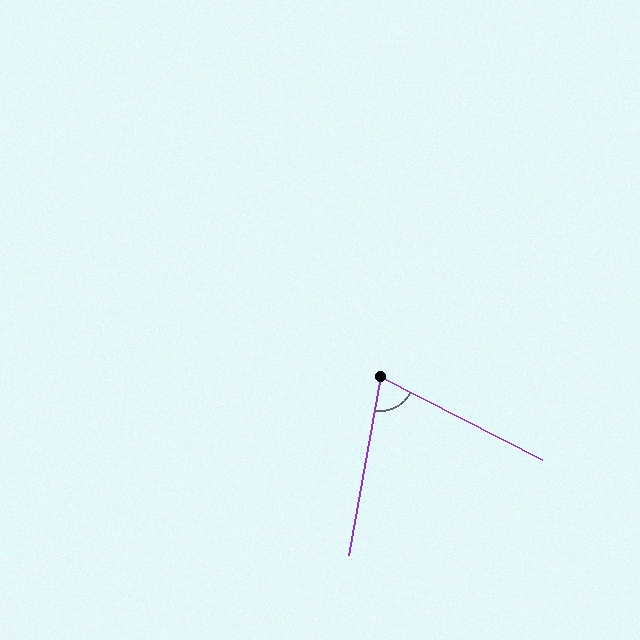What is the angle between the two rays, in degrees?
Approximately 73 degrees.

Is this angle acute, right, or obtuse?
It is acute.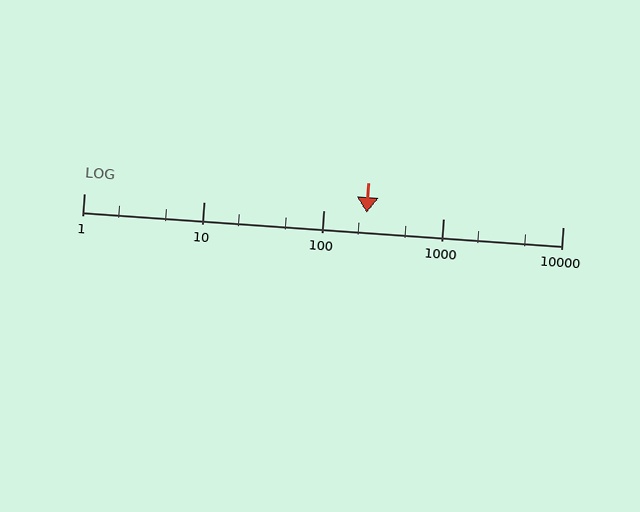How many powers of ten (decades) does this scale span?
The scale spans 4 decades, from 1 to 10000.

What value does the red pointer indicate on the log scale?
The pointer indicates approximately 230.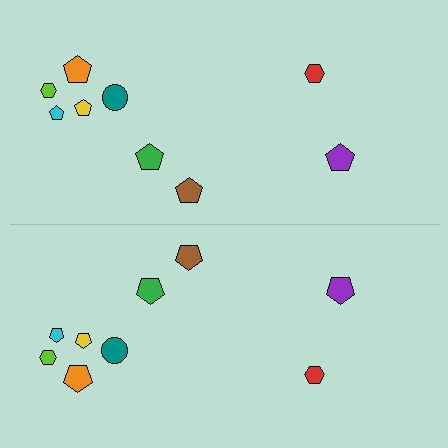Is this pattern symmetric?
Yes, this pattern has bilateral (reflection) symmetry.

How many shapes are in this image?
There are 18 shapes in this image.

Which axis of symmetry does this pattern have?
The pattern has a horizontal axis of symmetry running through the center of the image.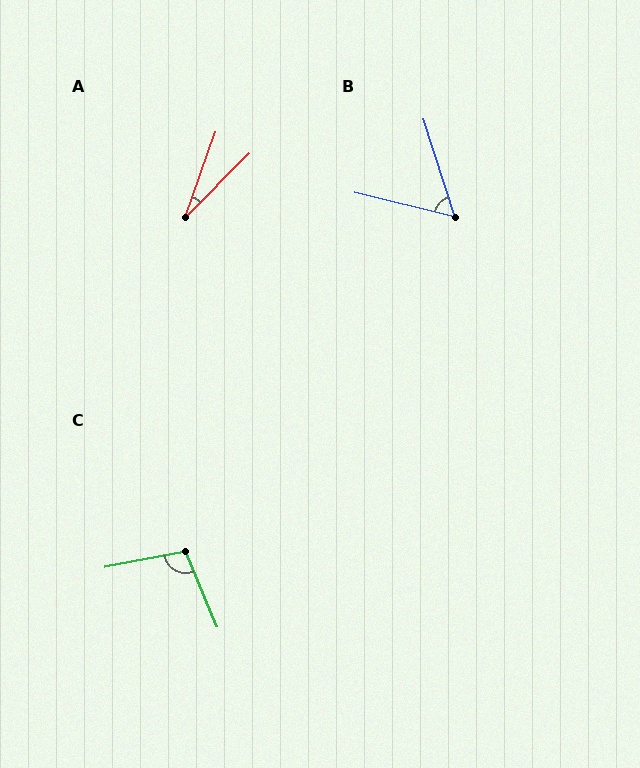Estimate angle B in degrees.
Approximately 58 degrees.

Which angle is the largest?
C, at approximately 102 degrees.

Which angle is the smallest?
A, at approximately 25 degrees.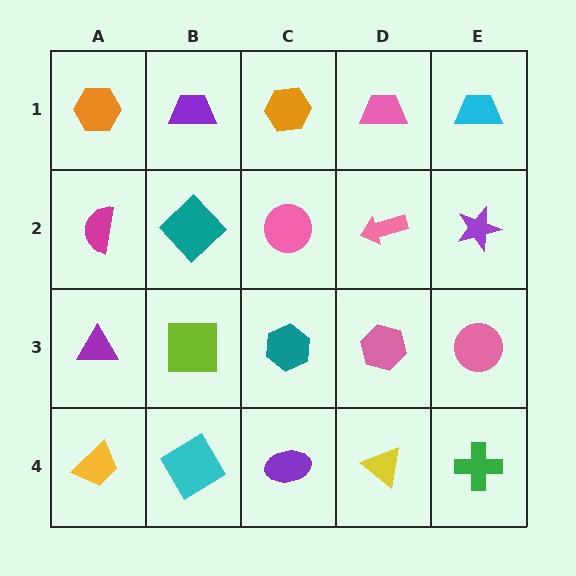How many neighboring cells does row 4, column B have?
3.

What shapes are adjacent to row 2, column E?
A cyan trapezoid (row 1, column E), a pink circle (row 3, column E), a pink arrow (row 2, column D).